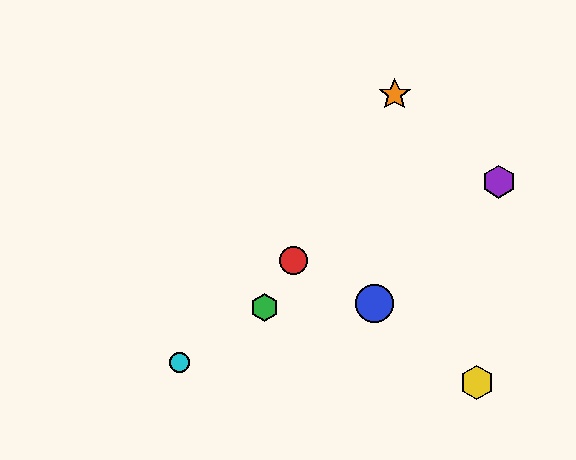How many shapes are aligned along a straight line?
3 shapes (the red circle, the green hexagon, the orange star) are aligned along a straight line.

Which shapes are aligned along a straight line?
The red circle, the green hexagon, the orange star are aligned along a straight line.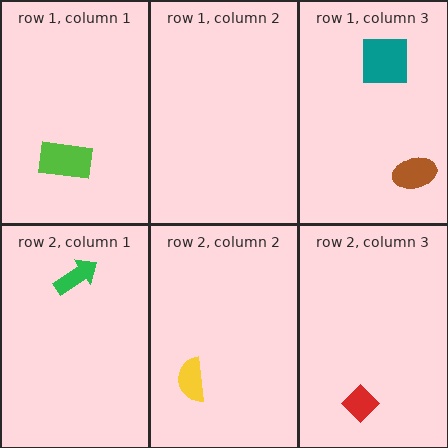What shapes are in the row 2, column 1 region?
The green arrow.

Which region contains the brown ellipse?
The row 1, column 3 region.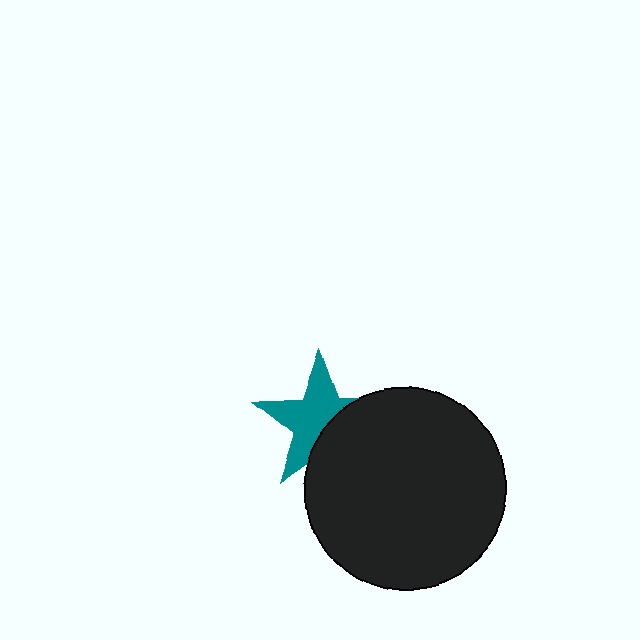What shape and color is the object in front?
The object in front is a black circle.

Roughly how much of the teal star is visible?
About half of it is visible (roughly 62%).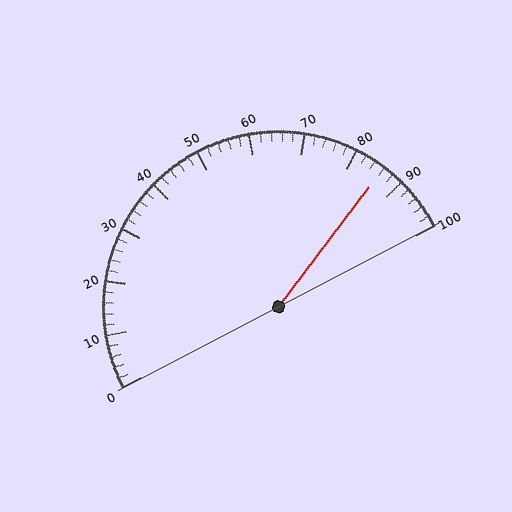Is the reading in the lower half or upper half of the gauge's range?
The reading is in the upper half of the range (0 to 100).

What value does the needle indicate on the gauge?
The needle indicates approximately 86.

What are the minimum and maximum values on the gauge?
The gauge ranges from 0 to 100.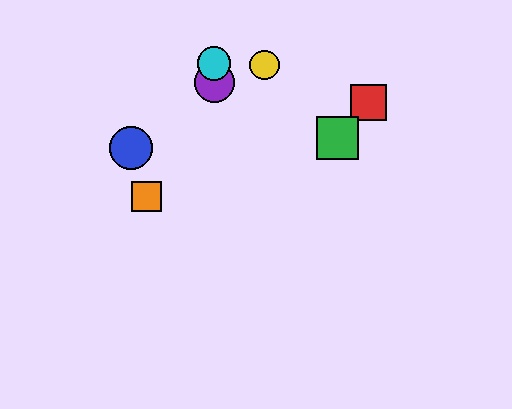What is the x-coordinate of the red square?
The red square is at x≈369.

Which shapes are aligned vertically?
The purple circle, the cyan circle are aligned vertically.